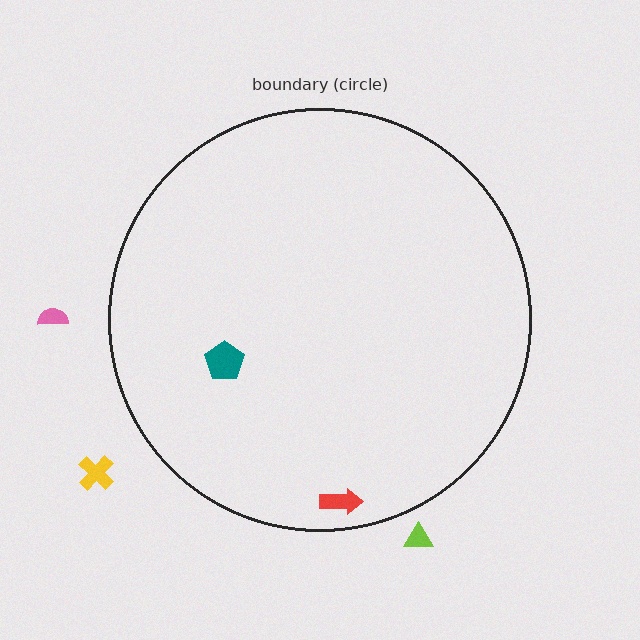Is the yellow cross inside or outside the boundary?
Outside.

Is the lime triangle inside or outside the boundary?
Outside.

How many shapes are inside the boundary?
2 inside, 3 outside.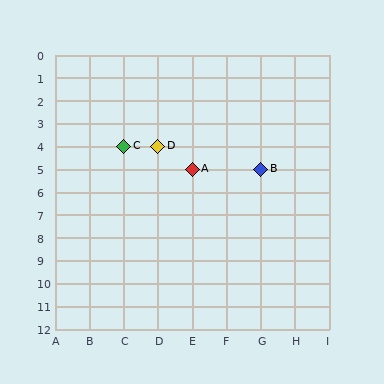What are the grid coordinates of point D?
Point D is at grid coordinates (D, 4).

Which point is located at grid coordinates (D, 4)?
Point D is at (D, 4).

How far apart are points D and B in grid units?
Points D and B are 3 columns and 1 row apart (about 3.2 grid units diagonally).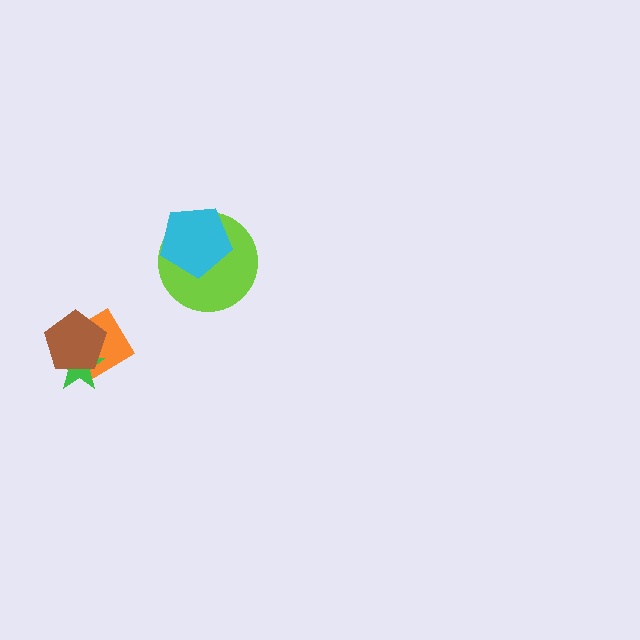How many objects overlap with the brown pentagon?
2 objects overlap with the brown pentagon.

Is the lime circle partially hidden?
Yes, it is partially covered by another shape.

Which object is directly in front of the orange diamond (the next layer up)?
The green star is directly in front of the orange diamond.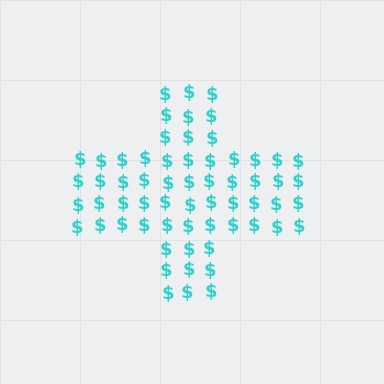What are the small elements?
The small elements are dollar signs.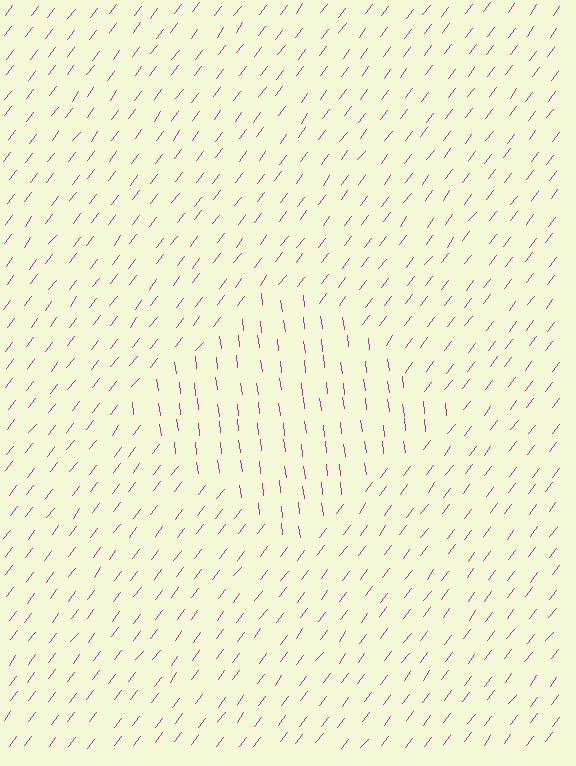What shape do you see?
I see a diamond.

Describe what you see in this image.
The image is filled with small magenta line segments. A diamond region in the image has lines oriented differently from the surrounding lines, creating a visible texture boundary.